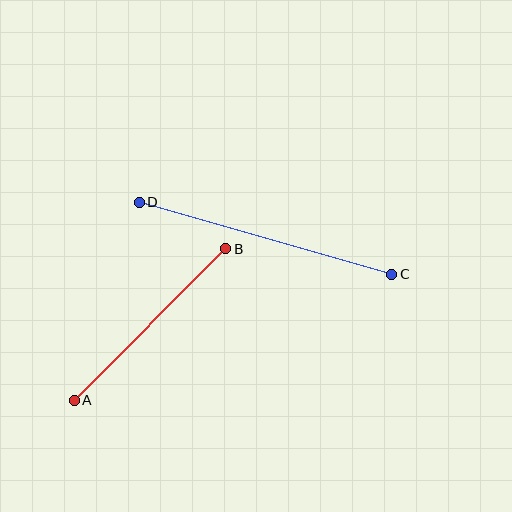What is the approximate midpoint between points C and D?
The midpoint is at approximately (265, 238) pixels.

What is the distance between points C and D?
The distance is approximately 262 pixels.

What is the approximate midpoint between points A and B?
The midpoint is at approximately (150, 325) pixels.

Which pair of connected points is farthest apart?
Points C and D are farthest apart.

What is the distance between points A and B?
The distance is approximately 215 pixels.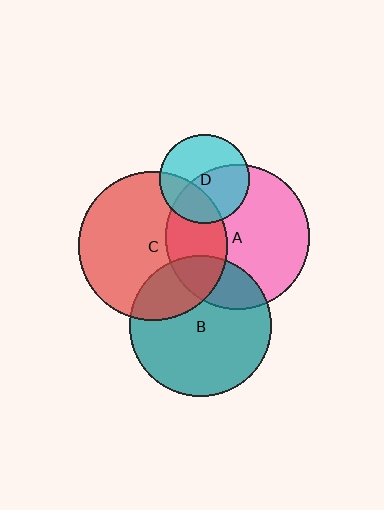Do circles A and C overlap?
Yes.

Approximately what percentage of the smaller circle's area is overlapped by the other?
Approximately 30%.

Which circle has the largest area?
Circle C (red).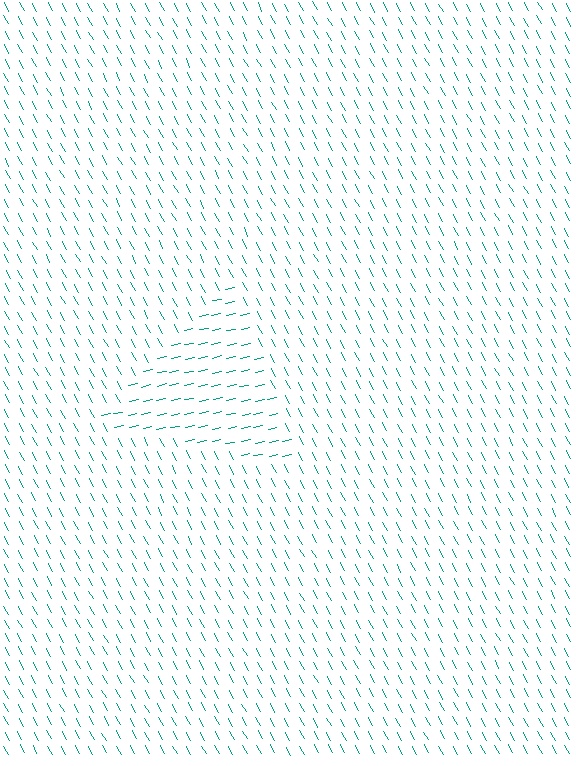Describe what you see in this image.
The image is filled with small teal line segments. A triangle region in the image has lines oriented differently from the surrounding lines, creating a visible texture boundary.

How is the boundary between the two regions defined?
The boundary is defined purely by a change in line orientation (approximately 73 degrees difference). All lines are the same color and thickness.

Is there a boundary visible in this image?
Yes, there is a texture boundary formed by a change in line orientation.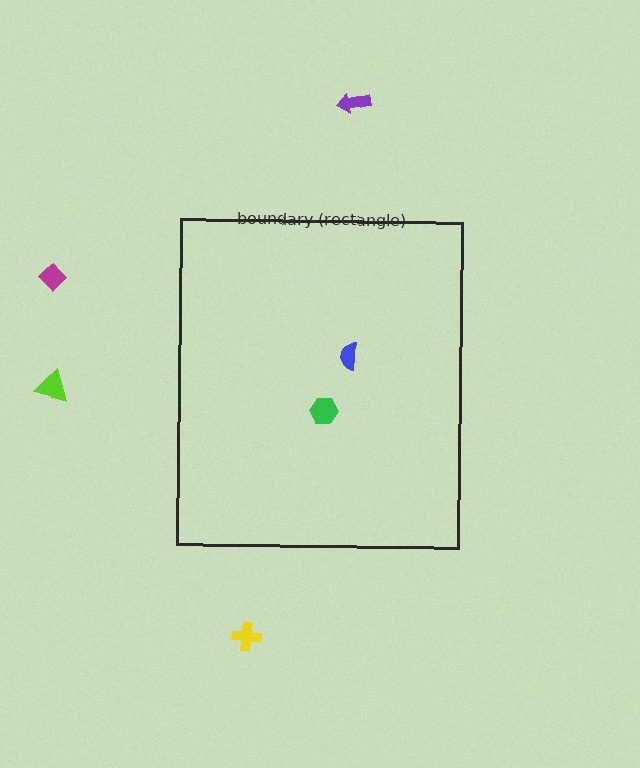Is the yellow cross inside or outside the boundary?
Outside.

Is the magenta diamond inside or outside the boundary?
Outside.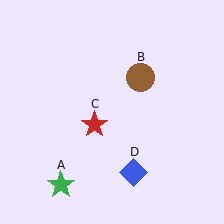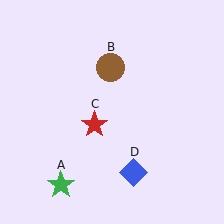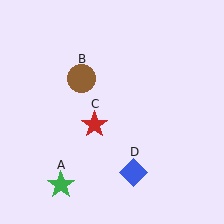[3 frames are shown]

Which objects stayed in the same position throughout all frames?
Green star (object A) and red star (object C) and blue diamond (object D) remained stationary.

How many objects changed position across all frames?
1 object changed position: brown circle (object B).